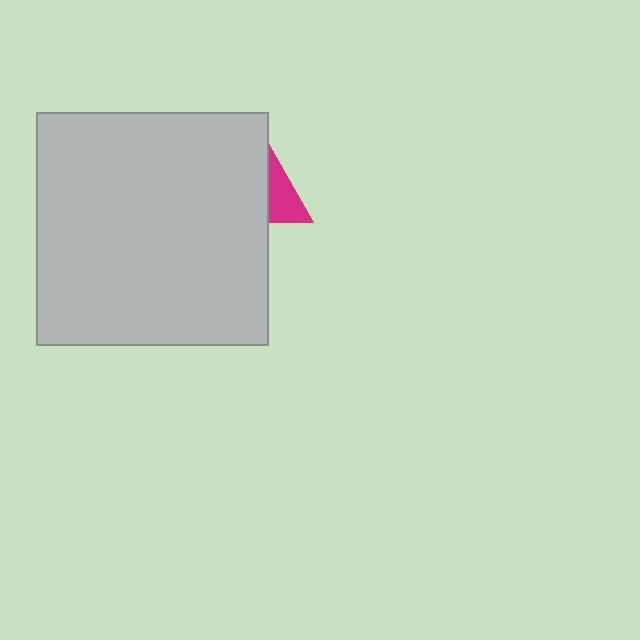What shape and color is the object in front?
The object in front is a light gray square.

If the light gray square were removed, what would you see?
You would see the complete magenta triangle.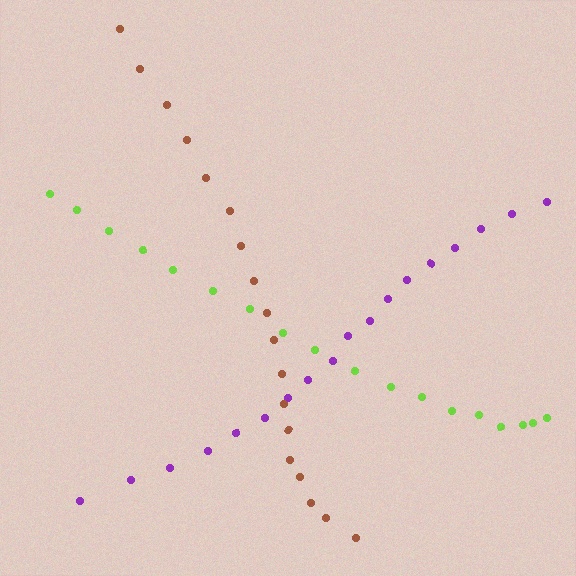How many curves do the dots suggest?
There are 3 distinct paths.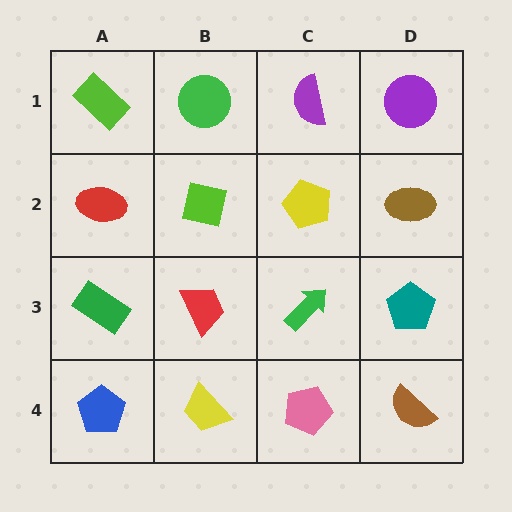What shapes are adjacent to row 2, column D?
A purple circle (row 1, column D), a teal pentagon (row 3, column D), a yellow pentagon (row 2, column C).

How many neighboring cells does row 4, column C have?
3.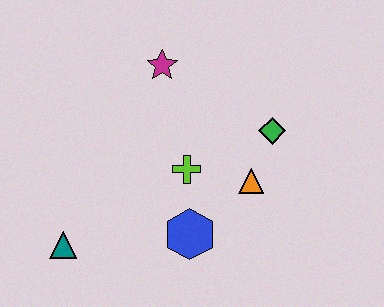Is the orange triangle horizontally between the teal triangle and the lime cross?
No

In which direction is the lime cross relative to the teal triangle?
The lime cross is to the right of the teal triangle.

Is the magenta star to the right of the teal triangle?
Yes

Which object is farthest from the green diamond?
The teal triangle is farthest from the green diamond.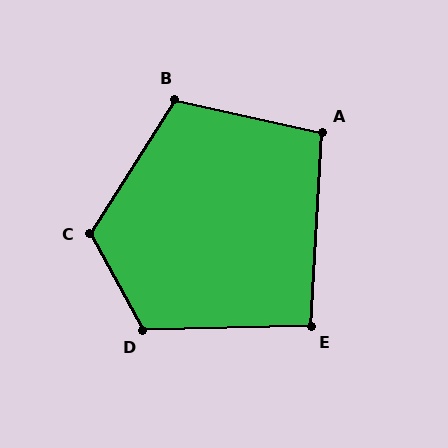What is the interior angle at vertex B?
Approximately 110 degrees (obtuse).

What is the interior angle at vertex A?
Approximately 99 degrees (obtuse).